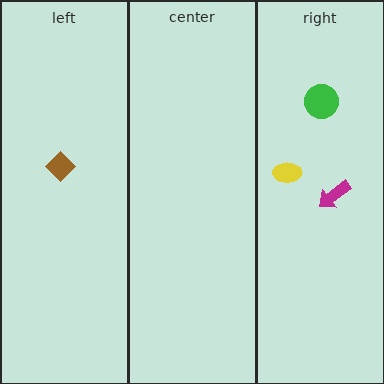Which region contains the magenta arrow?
The right region.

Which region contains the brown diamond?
The left region.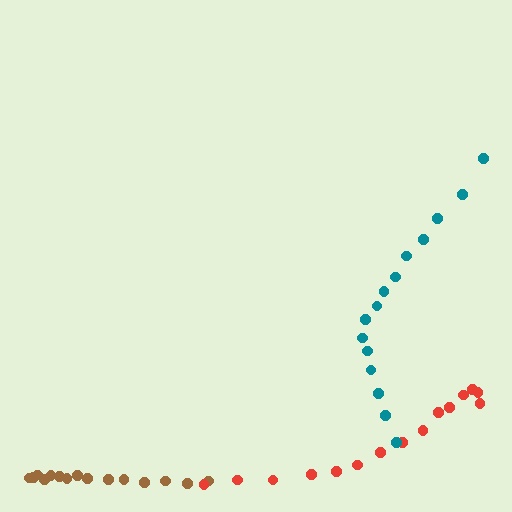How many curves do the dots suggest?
There are 3 distinct paths.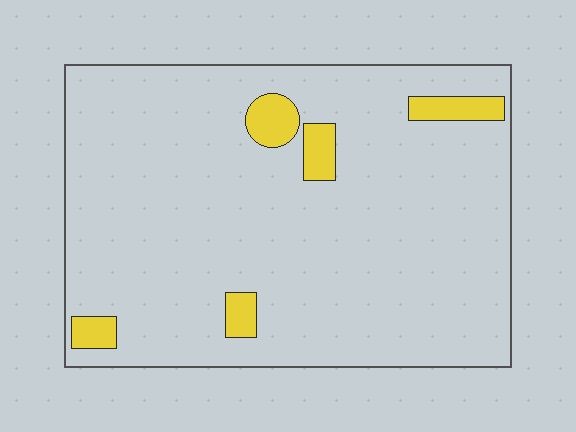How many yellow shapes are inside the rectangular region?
5.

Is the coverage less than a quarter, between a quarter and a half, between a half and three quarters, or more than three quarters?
Less than a quarter.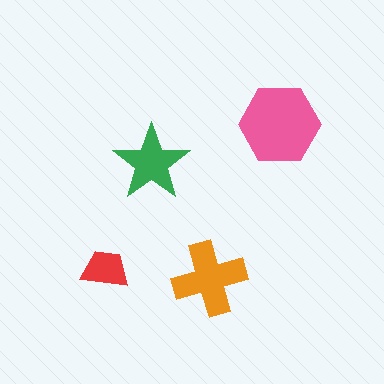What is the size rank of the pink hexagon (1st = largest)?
1st.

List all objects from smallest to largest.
The red trapezoid, the green star, the orange cross, the pink hexagon.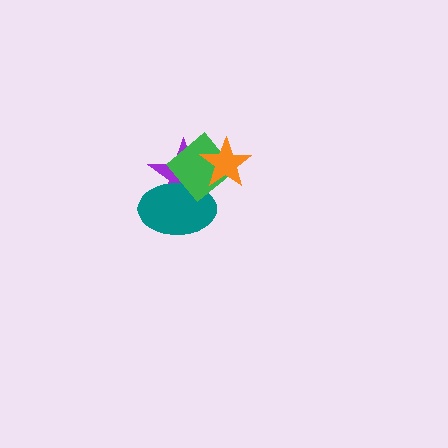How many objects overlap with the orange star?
2 objects overlap with the orange star.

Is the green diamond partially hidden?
Yes, it is partially covered by another shape.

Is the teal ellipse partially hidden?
Yes, it is partially covered by another shape.